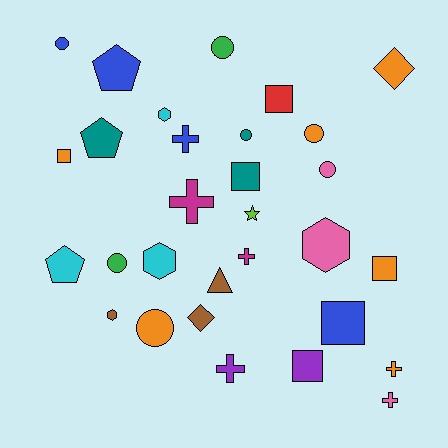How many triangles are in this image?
There is 1 triangle.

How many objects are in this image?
There are 30 objects.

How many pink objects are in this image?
There are 3 pink objects.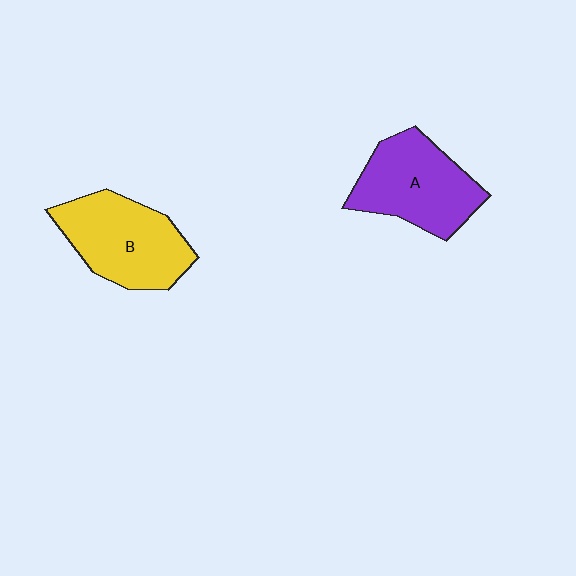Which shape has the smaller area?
Shape A (purple).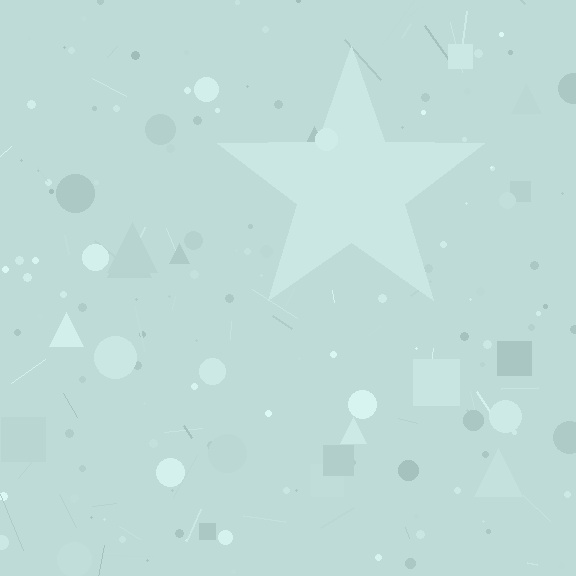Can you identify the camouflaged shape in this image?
The camouflaged shape is a star.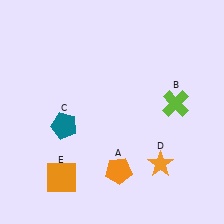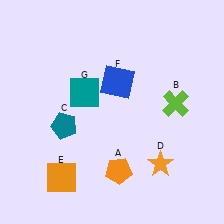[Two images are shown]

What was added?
A blue square (F), a teal square (G) were added in Image 2.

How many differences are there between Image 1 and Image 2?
There are 2 differences between the two images.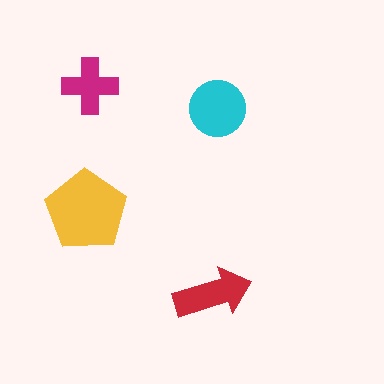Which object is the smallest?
The magenta cross.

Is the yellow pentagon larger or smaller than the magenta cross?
Larger.